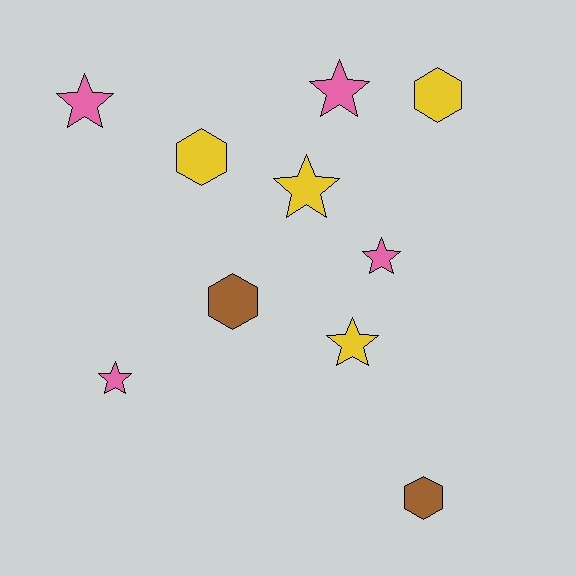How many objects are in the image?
There are 10 objects.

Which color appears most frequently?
Yellow, with 4 objects.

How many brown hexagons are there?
There are 2 brown hexagons.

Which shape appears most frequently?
Star, with 6 objects.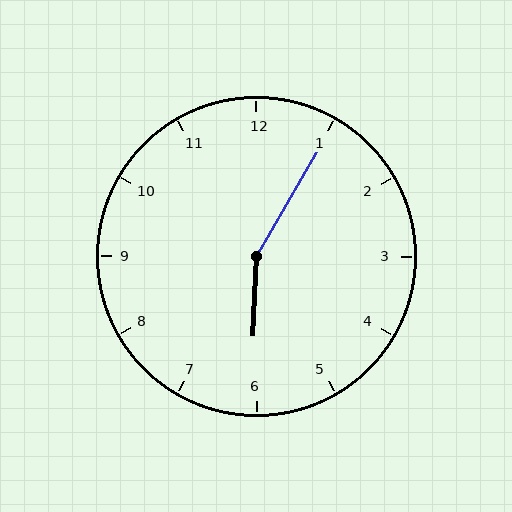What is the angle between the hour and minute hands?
Approximately 152 degrees.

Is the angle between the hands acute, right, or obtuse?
It is obtuse.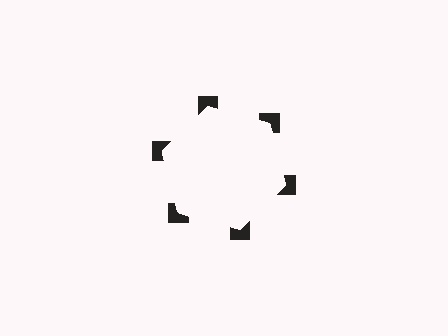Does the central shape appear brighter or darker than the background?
It typically appears slightly brighter than the background, even though no actual brightness change is drawn.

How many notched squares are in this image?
There are 6 — one at each vertex of the illusory hexagon.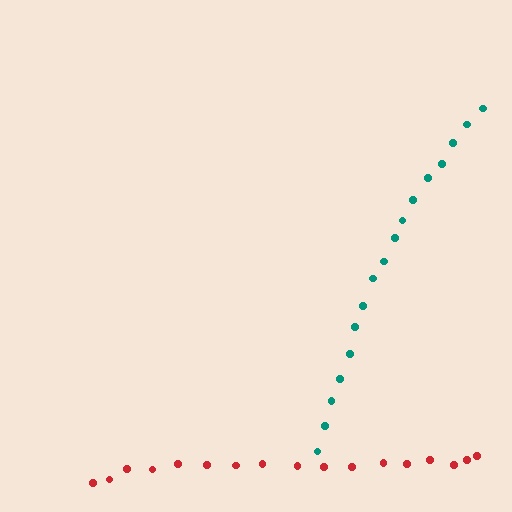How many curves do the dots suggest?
There are 2 distinct paths.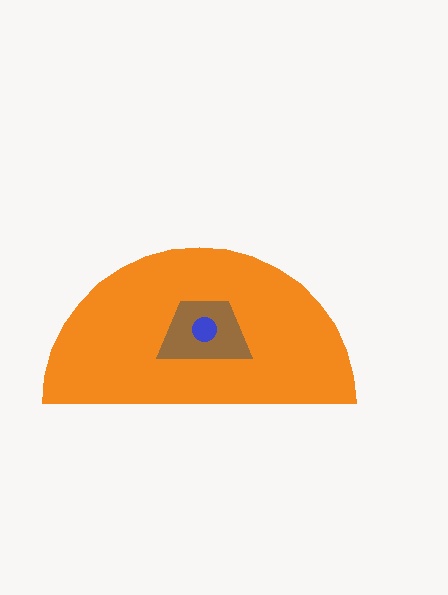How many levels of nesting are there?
3.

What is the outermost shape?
The orange semicircle.